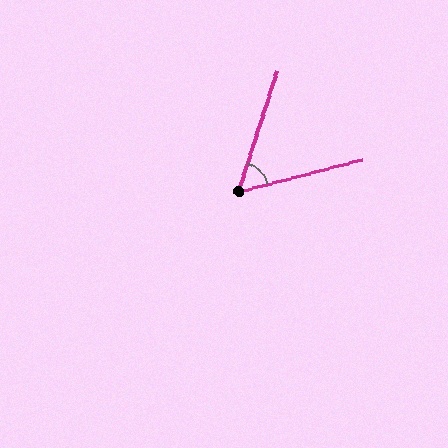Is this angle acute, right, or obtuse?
It is acute.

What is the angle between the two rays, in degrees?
Approximately 58 degrees.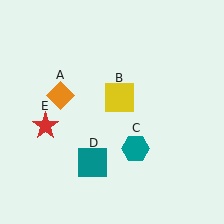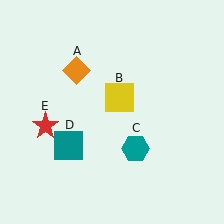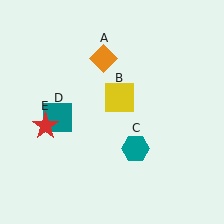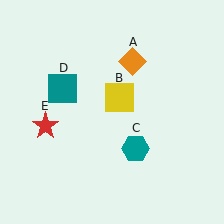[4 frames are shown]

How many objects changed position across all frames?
2 objects changed position: orange diamond (object A), teal square (object D).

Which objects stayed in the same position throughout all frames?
Yellow square (object B) and teal hexagon (object C) and red star (object E) remained stationary.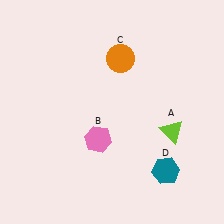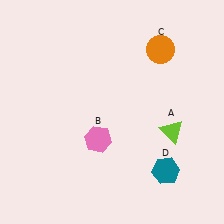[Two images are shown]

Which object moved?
The orange circle (C) moved right.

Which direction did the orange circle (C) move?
The orange circle (C) moved right.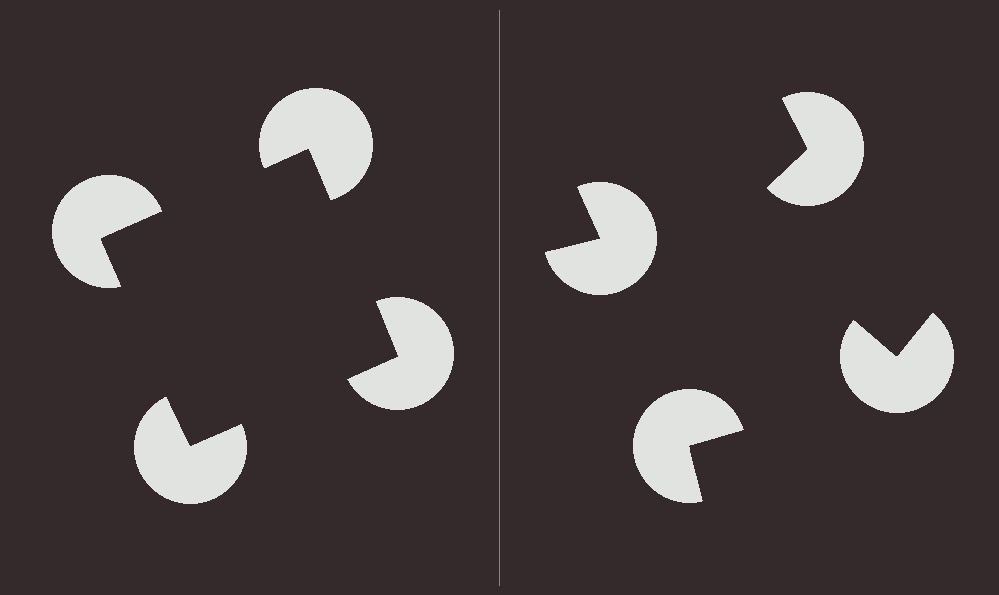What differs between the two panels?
The pac-man discs are positioned identically on both sides; only the wedge orientations differ. On the left they align to a square; on the right they are misaligned.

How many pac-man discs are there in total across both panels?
8 — 4 on each side.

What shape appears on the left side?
An illusory square.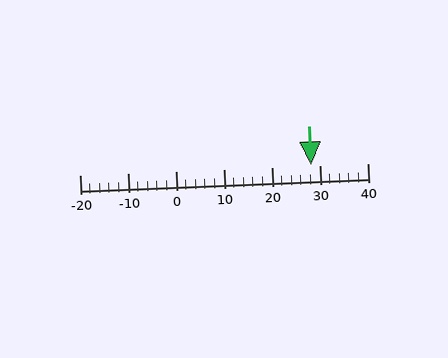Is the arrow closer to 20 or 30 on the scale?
The arrow is closer to 30.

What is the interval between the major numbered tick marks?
The major tick marks are spaced 10 units apart.